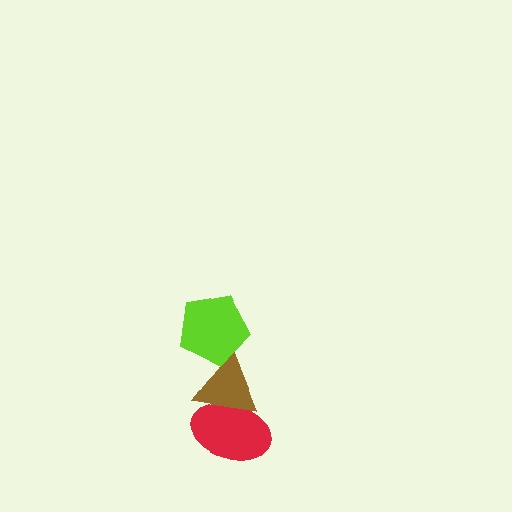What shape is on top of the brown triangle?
The lime pentagon is on top of the brown triangle.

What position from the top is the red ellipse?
The red ellipse is 3rd from the top.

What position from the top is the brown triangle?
The brown triangle is 2nd from the top.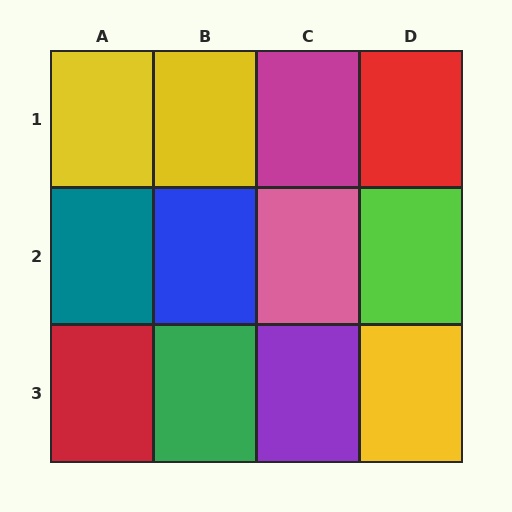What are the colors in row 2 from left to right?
Teal, blue, pink, lime.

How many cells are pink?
1 cell is pink.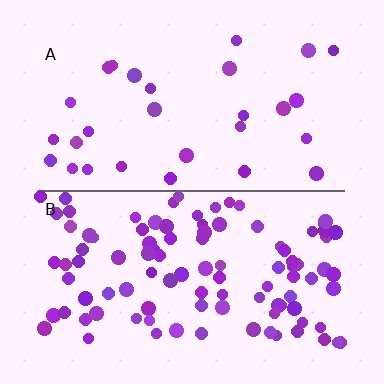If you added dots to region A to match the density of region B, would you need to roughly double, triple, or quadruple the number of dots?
Approximately triple.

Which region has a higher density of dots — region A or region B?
B (the bottom).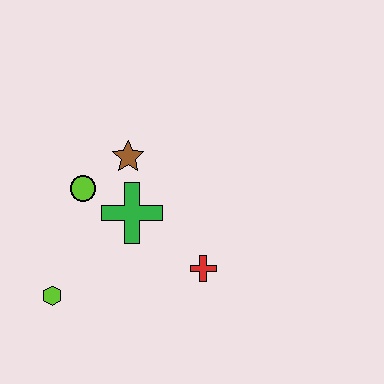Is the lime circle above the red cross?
Yes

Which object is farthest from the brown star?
The lime hexagon is farthest from the brown star.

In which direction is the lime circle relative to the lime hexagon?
The lime circle is above the lime hexagon.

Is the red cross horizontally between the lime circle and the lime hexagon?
No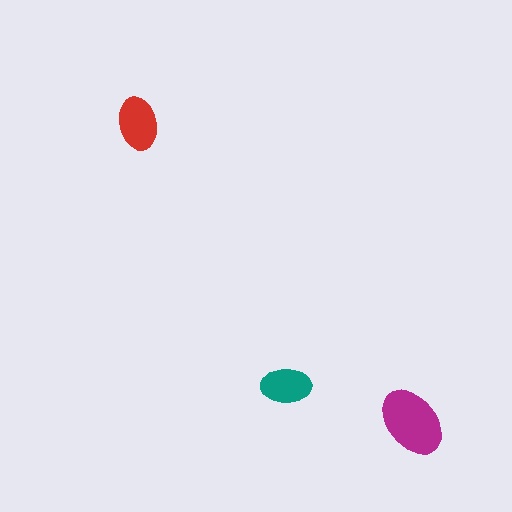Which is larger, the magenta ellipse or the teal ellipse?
The magenta one.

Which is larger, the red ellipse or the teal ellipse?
The red one.